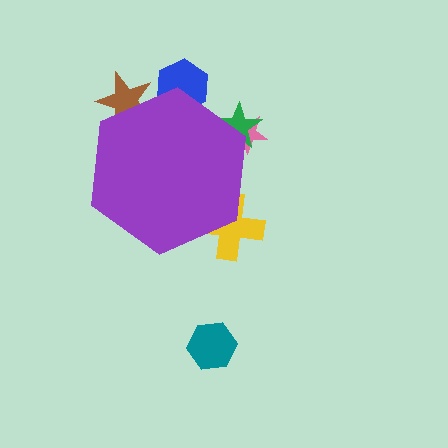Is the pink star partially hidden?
Yes, the pink star is partially hidden behind the purple hexagon.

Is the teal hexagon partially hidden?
No, the teal hexagon is fully visible.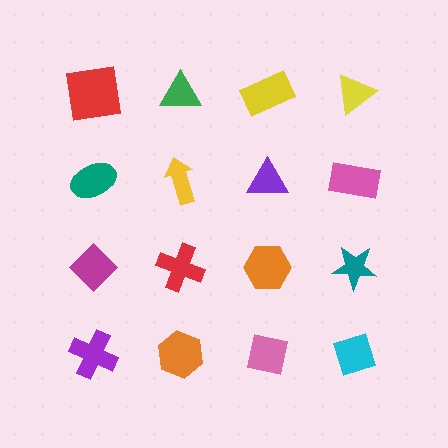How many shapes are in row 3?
4 shapes.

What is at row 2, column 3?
A purple triangle.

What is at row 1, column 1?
A red square.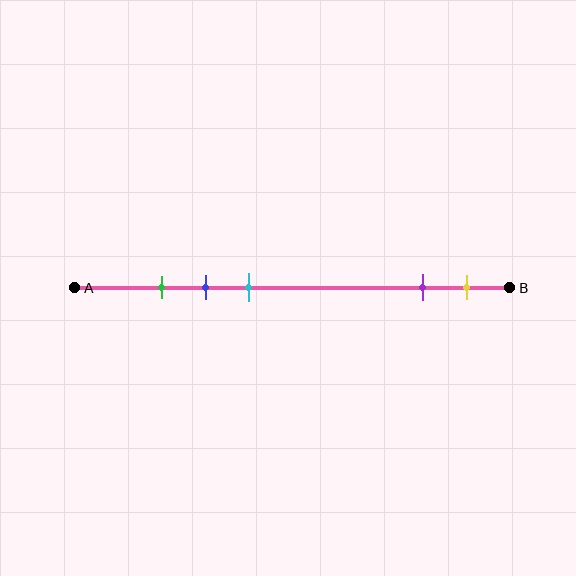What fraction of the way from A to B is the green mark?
The green mark is approximately 20% (0.2) of the way from A to B.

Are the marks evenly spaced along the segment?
No, the marks are not evenly spaced.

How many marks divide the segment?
There are 5 marks dividing the segment.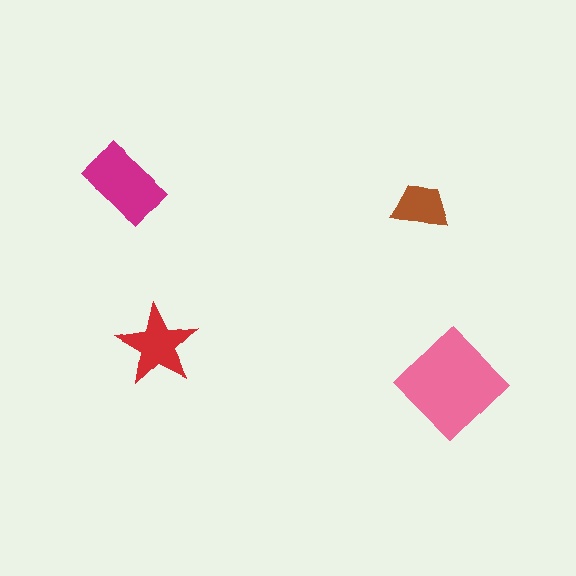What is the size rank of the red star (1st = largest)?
3rd.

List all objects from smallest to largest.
The brown trapezoid, the red star, the magenta rectangle, the pink diamond.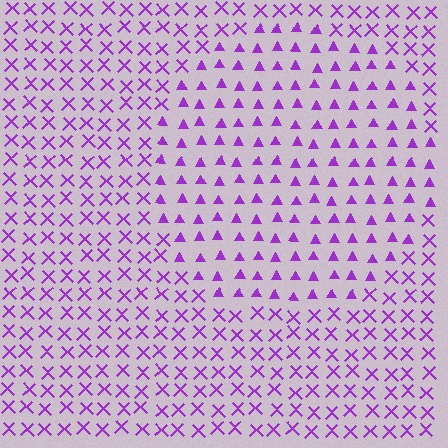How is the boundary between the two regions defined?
The boundary is defined by a change in element shape: triangles inside vs. X marks outside. All elements share the same color and spacing.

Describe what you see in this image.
The image is filled with small purple elements arranged in a uniform grid. A circle-shaped region contains triangles, while the surrounding area contains X marks. The boundary is defined purely by the change in element shape.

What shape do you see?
I see a circle.